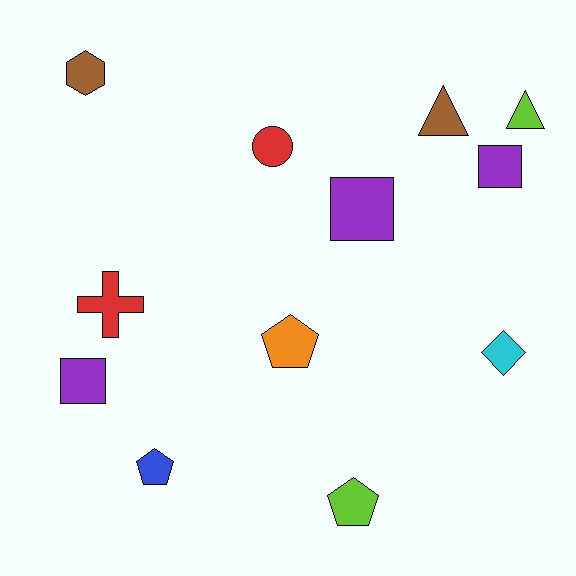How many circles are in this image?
There is 1 circle.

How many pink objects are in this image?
There are no pink objects.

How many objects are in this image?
There are 12 objects.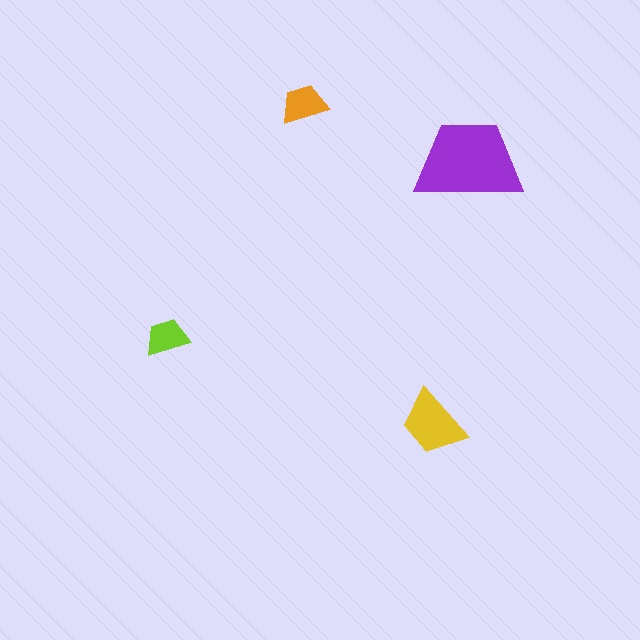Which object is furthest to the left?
The lime trapezoid is leftmost.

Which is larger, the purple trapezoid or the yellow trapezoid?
The purple one.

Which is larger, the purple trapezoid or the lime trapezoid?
The purple one.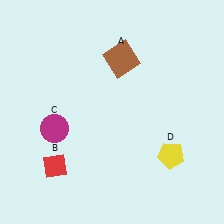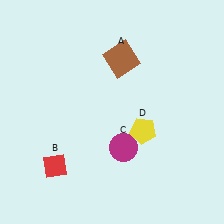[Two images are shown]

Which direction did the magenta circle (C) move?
The magenta circle (C) moved right.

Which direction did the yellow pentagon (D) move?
The yellow pentagon (D) moved left.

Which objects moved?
The objects that moved are: the magenta circle (C), the yellow pentagon (D).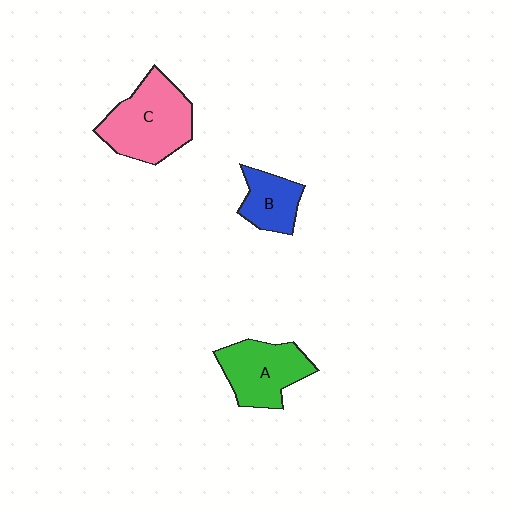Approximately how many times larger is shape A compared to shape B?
Approximately 1.5 times.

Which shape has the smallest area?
Shape B (blue).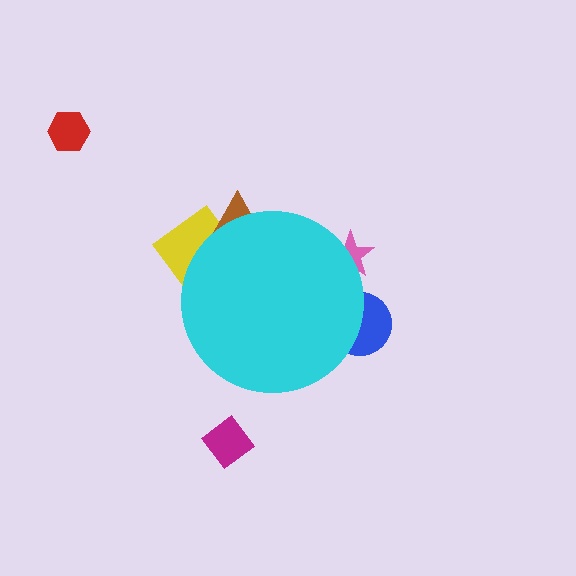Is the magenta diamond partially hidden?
No, the magenta diamond is fully visible.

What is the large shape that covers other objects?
A cyan circle.